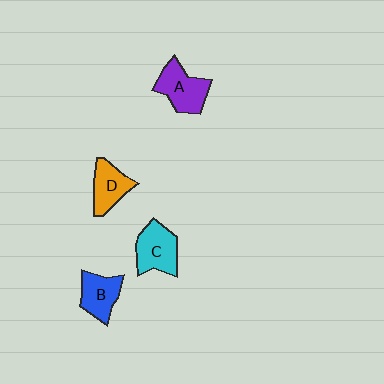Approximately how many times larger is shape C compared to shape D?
Approximately 1.2 times.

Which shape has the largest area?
Shape A (purple).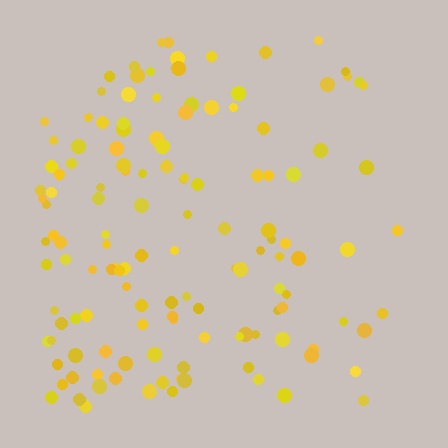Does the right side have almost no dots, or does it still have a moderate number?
Still a moderate number, just noticeably fewer than the left.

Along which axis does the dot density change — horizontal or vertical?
Horizontal.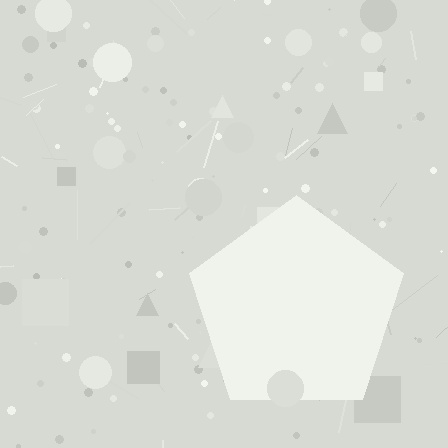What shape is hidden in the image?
A pentagon is hidden in the image.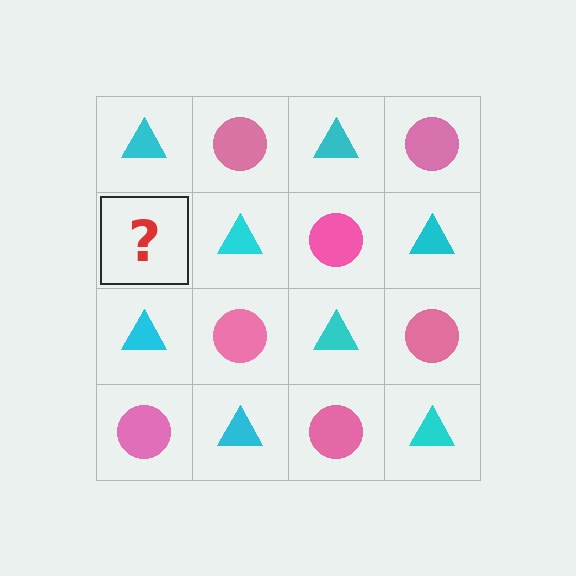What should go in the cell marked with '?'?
The missing cell should contain a pink circle.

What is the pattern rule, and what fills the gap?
The rule is that it alternates cyan triangle and pink circle in a checkerboard pattern. The gap should be filled with a pink circle.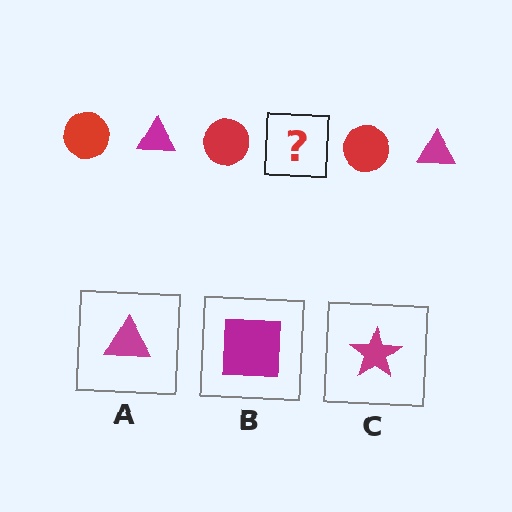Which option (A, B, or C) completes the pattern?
A.